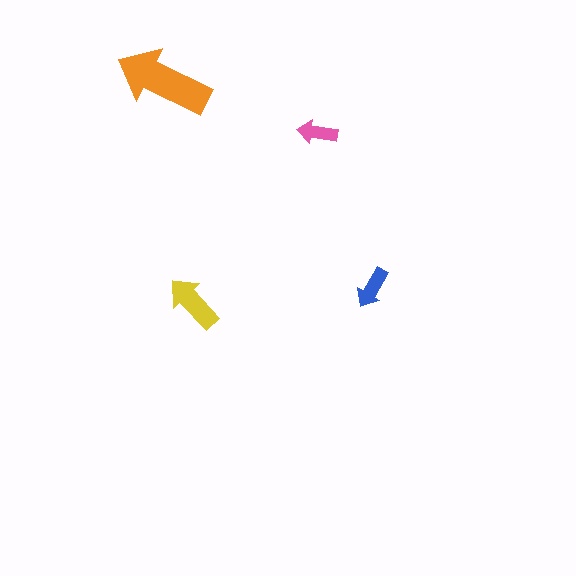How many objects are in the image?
There are 4 objects in the image.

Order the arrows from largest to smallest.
the orange one, the yellow one, the blue one, the pink one.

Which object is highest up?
The orange arrow is topmost.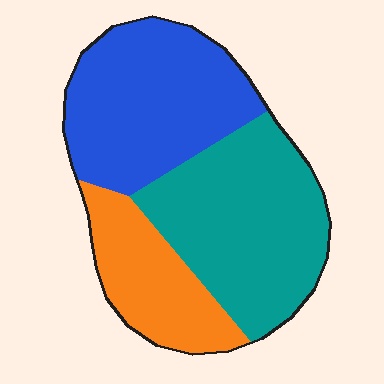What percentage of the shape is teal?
Teal covers 41% of the shape.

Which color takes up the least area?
Orange, at roughly 20%.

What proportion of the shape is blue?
Blue takes up between a third and a half of the shape.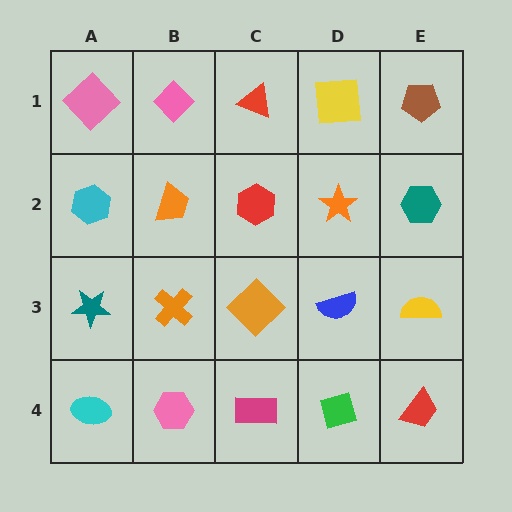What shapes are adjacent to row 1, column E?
A teal hexagon (row 2, column E), a yellow square (row 1, column D).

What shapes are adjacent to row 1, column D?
An orange star (row 2, column D), a red triangle (row 1, column C), a brown pentagon (row 1, column E).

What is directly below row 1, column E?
A teal hexagon.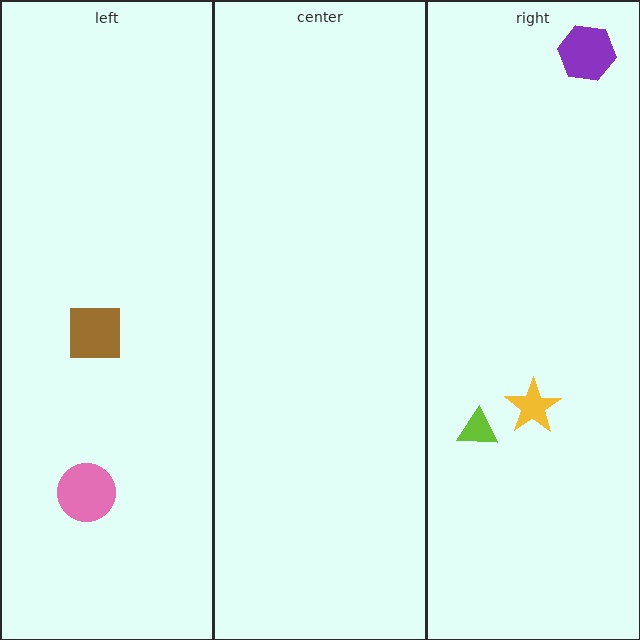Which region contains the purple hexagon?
The right region.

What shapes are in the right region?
The purple hexagon, the lime triangle, the yellow star.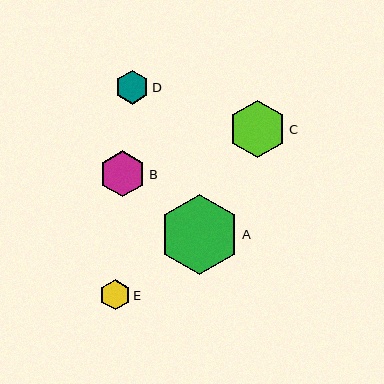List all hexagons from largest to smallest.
From largest to smallest: A, C, B, D, E.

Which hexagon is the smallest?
Hexagon E is the smallest with a size of approximately 30 pixels.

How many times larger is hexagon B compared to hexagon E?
Hexagon B is approximately 1.5 times the size of hexagon E.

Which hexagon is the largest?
Hexagon A is the largest with a size of approximately 80 pixels.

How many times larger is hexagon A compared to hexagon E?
Hexagon A is approximately 2.6 times the size of hexagon E.